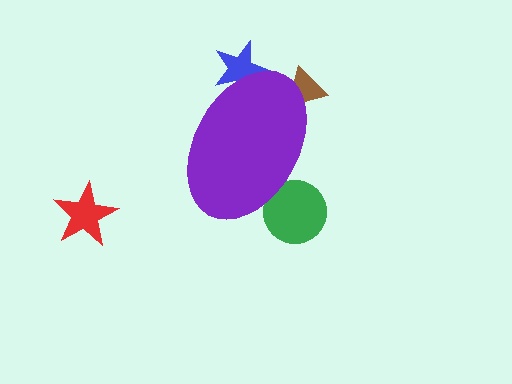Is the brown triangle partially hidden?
Yes, the brown triangle is partially hidden behind the purple ellipse.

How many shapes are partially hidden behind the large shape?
3 shapes are partially hidden.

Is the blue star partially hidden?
Yes, the blue star is partially hidden behind the purple ellipse.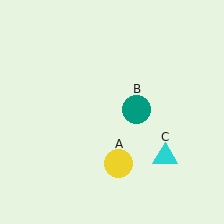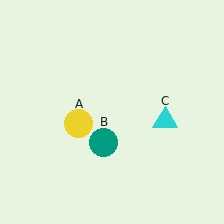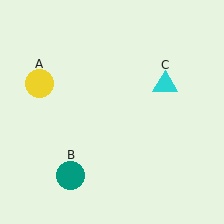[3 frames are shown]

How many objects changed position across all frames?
3 objects changed position: yellow circle (object A), teal circle (object B), cyan triangle (object C).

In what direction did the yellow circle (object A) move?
The yellow circle (object A) moved up and to the left.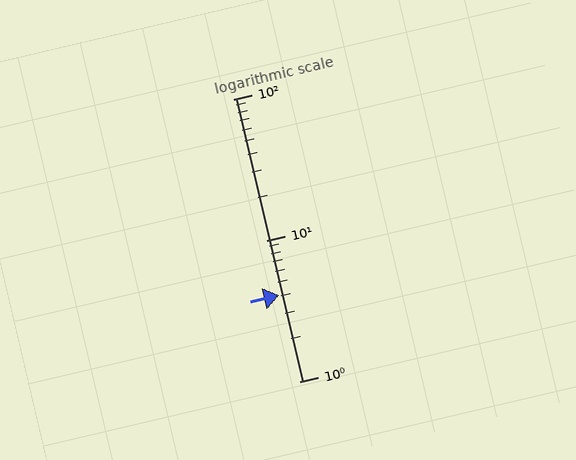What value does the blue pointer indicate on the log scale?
The pointer indicates approximately 4.1.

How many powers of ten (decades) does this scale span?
The scale spans 2 decades, from 1 to 100.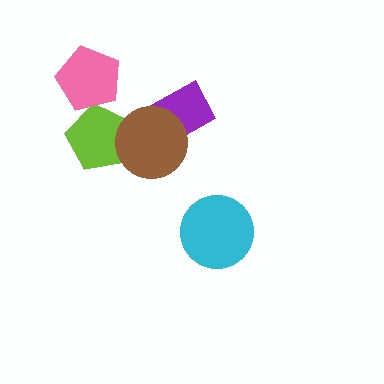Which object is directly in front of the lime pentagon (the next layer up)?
The pink pentagon is directly in front of the lime pentagon.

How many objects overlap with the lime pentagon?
2 objects overlap with the lime pentagon.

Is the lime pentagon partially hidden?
Yes, it is partially covered by another shape.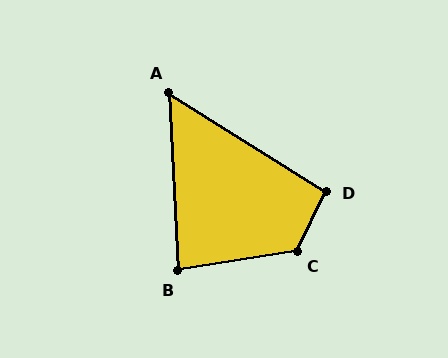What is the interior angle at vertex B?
Approximately 84 degrees (acute).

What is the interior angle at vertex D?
Approximately 96 degrees (obtuse).